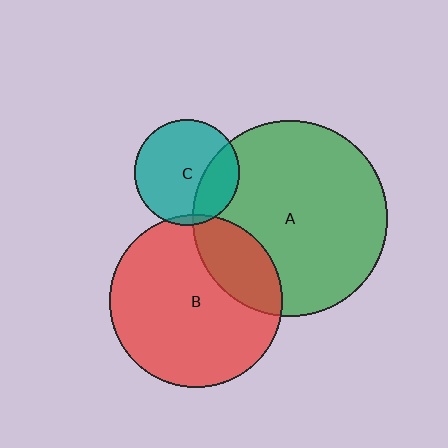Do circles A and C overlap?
Yes.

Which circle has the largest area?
Circle A (green).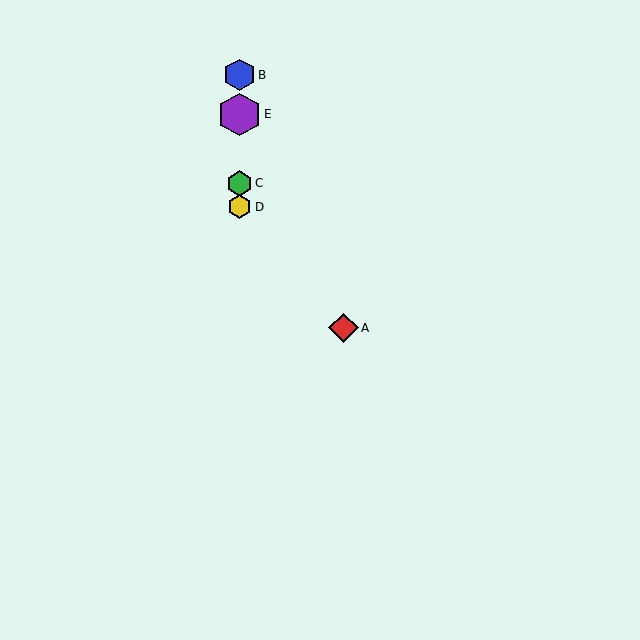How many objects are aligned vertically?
4 objects (B, C, D, E) are aligned vertically.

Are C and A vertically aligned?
No, C is at x≈240 and A is at x≈344.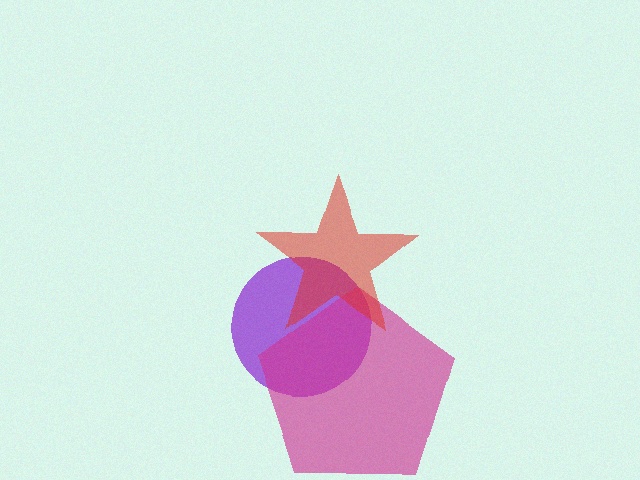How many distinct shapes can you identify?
There are 3 distinct shapes: a purple circle, a magenta pentagon, a red star.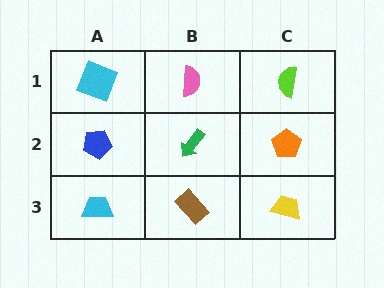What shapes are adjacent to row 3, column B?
A green arrow (row 2, column B), a cyan trapezoid (row 3, column A), a yellow trapezoid (row 3, column C).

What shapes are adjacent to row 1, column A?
A blue pentagon (row 2, column A), a pink semicircle (row 1, column B).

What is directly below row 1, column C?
An orange pentagon.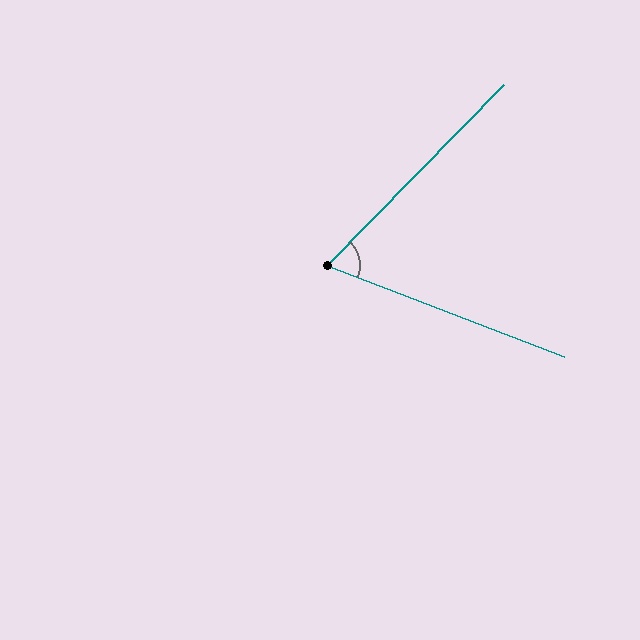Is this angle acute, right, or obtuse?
It is acute.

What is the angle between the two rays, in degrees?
Approximately 67 degrees.